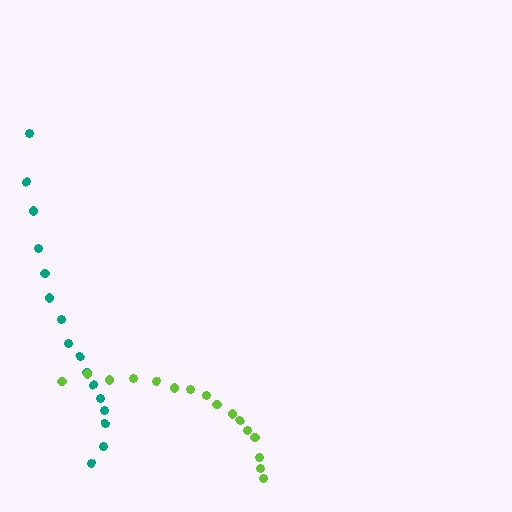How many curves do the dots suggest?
There are 2 distinct paths.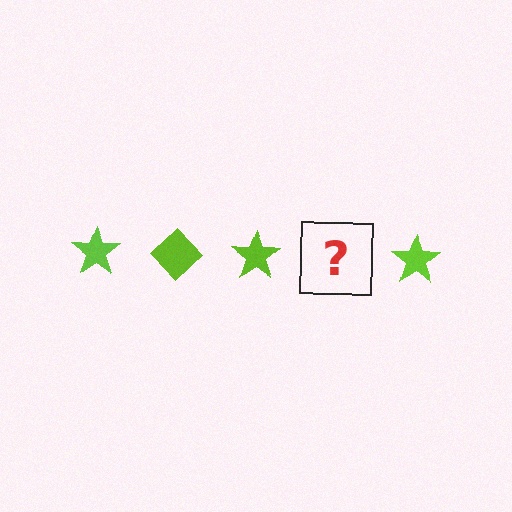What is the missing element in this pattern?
The missing element is a lime diamond.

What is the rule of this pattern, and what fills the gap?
The rule is that the pattern cycles through star, diamond shapes in lime. The gap should be filled with a lime diamond.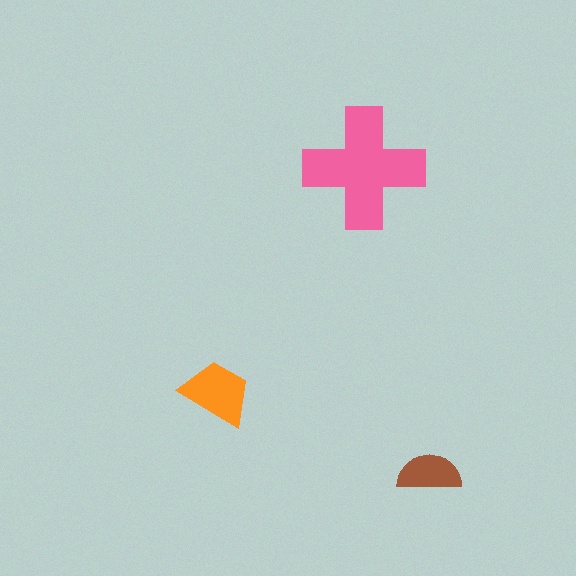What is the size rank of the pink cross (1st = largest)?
1st.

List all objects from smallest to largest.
The brown semicircle, the orange trapezoid, the pink cross.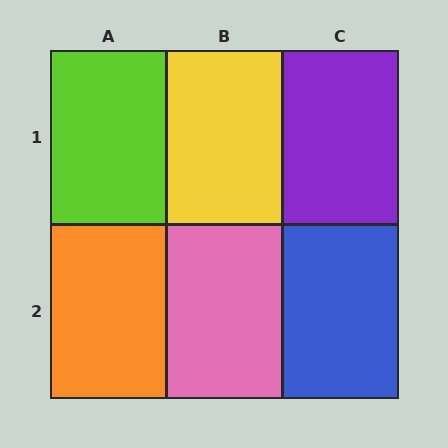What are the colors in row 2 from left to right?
Orange, pink, blue.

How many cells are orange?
1 cell is orange.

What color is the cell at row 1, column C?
Purple.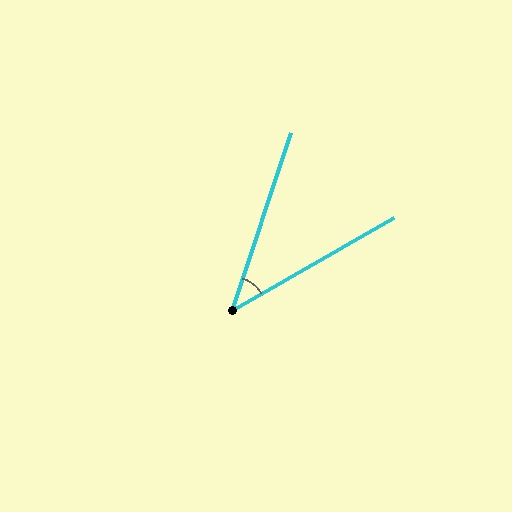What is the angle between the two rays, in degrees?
Approximately 42 degrees.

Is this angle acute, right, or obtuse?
It is acute.